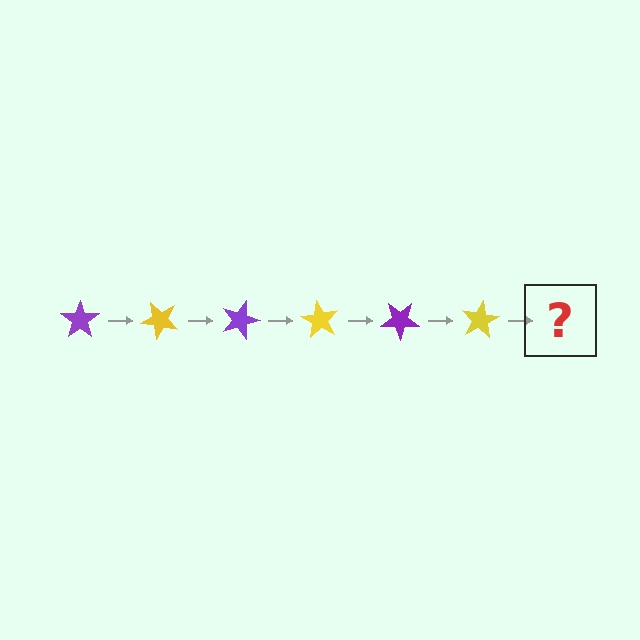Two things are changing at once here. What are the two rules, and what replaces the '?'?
The two rules are that it rotates 45 degrees each step and the color cycles through purple and yellow. The '?' should be a purple star, rotated 270 degrees from the start.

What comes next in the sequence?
The next element should be a purple star, rotated 270 degrees from the start.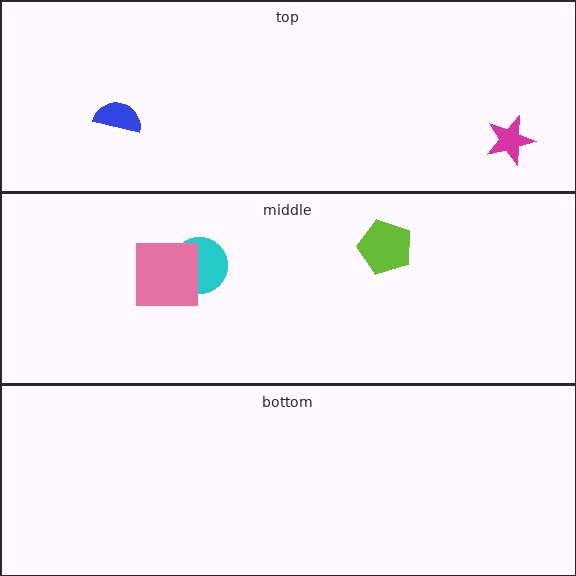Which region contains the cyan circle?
The middle region.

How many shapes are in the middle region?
3.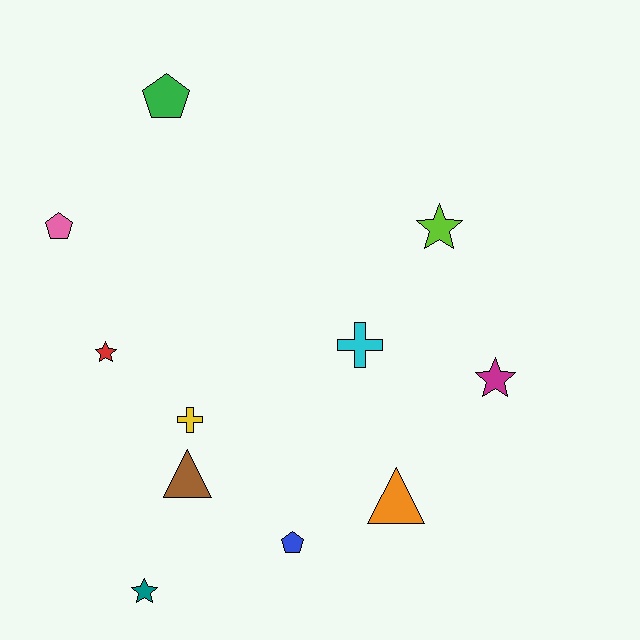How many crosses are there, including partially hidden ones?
There are 2 crosses.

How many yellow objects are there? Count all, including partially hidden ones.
There is 1 yellow object.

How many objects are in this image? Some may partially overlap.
There are 11 objects.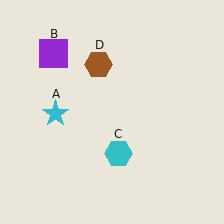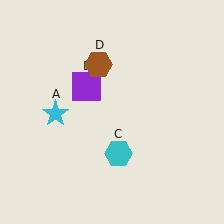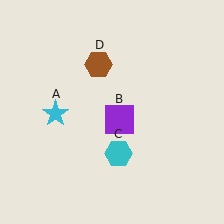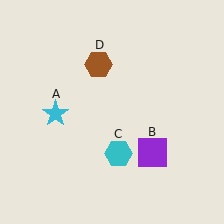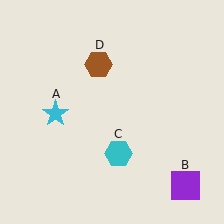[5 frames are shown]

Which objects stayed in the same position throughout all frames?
Cyan star (object A) and cyan hexagon (object C) and brown hexagon (object D) remained stationary.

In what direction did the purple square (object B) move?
The purple square (object B) moved down and to the right.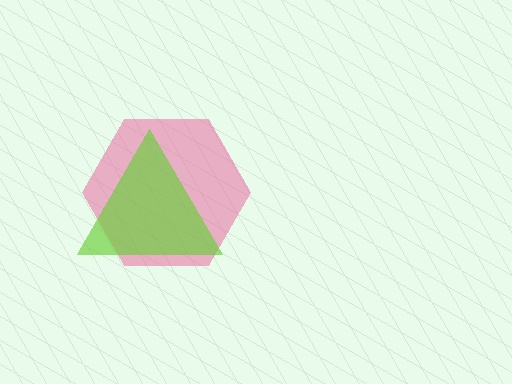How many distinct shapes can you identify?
There are 2 distinct shapes: a pink hexagon, a lime triangle.